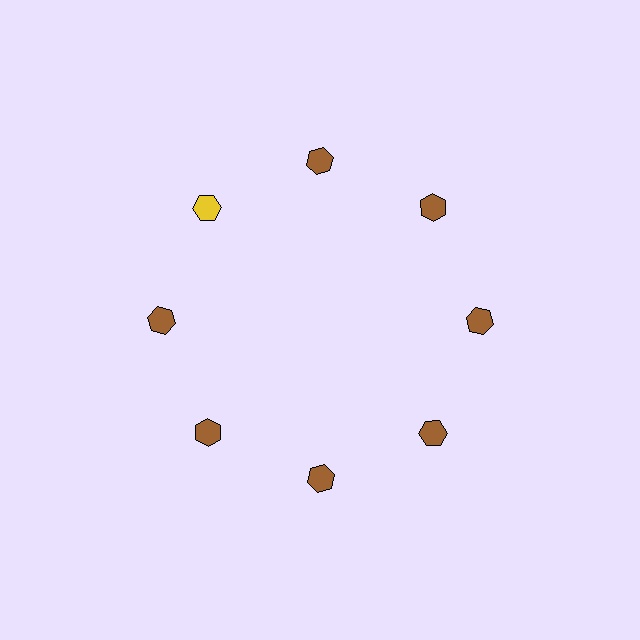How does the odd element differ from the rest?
It has a different color: yellow instead of brown.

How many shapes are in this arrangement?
There are 8 shapes arranged in a ring pattern.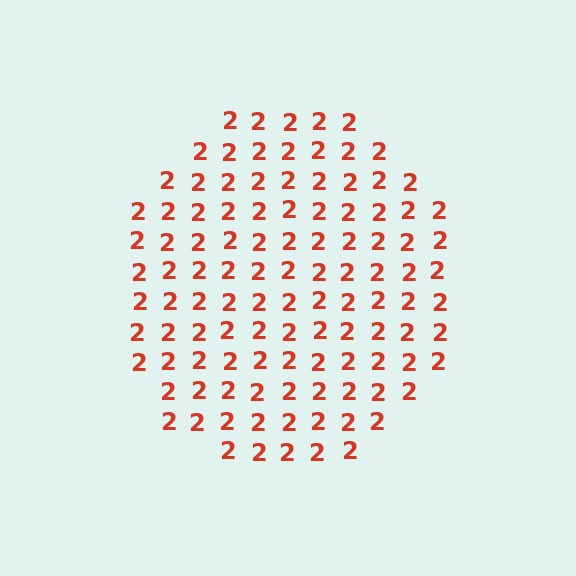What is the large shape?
The large shape is a circle.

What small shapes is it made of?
It is made of small digit 2's.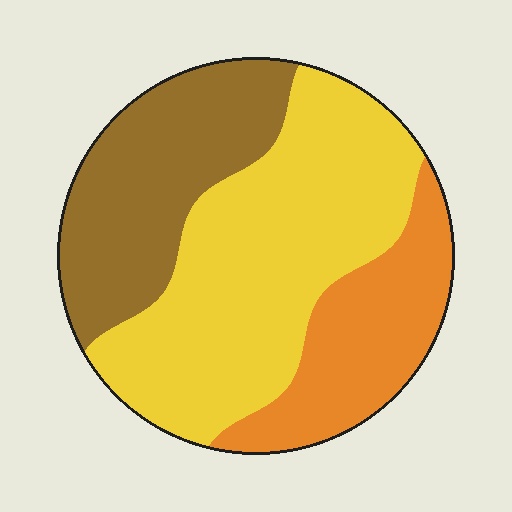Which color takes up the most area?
Yellow, at roughly 50%.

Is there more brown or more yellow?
Yellow.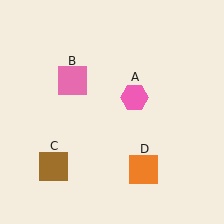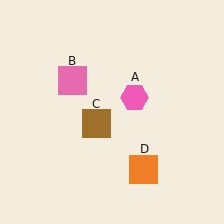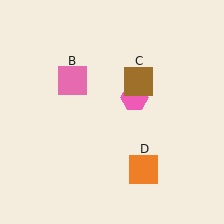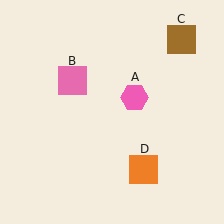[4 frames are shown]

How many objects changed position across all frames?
1 object changed position: brown square (object C).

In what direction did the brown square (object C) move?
The brown square (object C) moved up and to the right.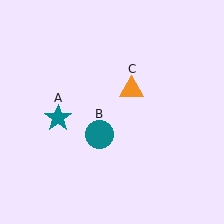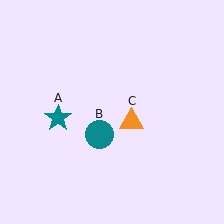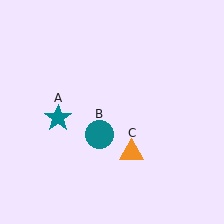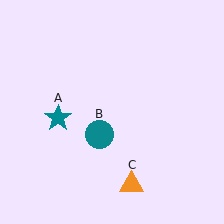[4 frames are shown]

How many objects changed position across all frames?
1 object changed position: orange triangle (object C).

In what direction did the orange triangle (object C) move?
The orange triangle (object C) moved down.